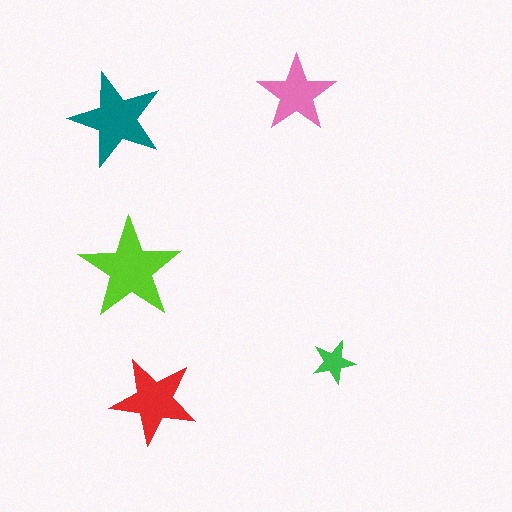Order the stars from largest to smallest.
the lime one, the teal one, the red one, the pink one, the green one.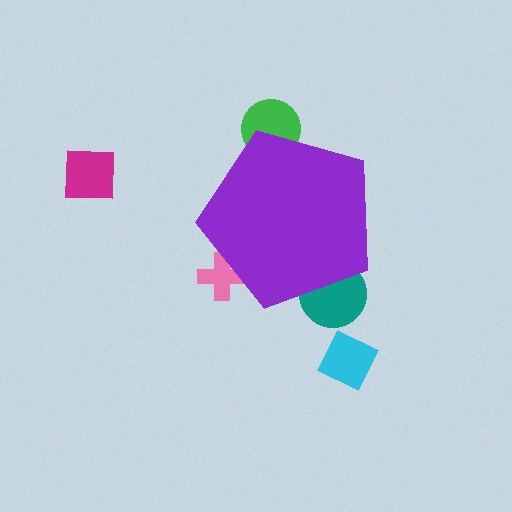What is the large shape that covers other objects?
A purple pentagon.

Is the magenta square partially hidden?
No, the magenta square is fully visible.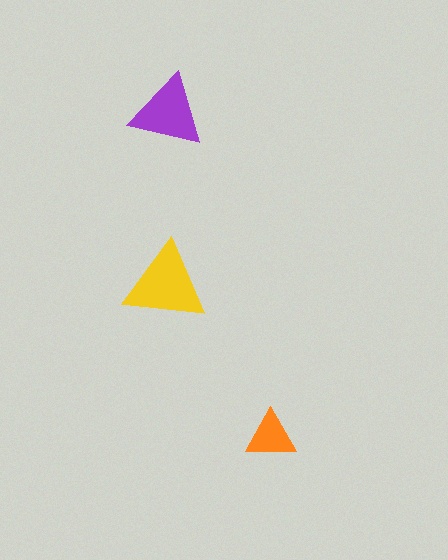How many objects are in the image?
There are 3 objects in the image.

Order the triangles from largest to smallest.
the yellow one, the purple one, the orange one.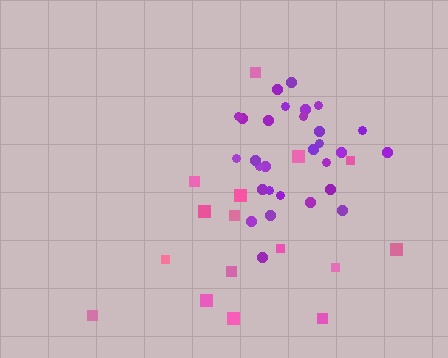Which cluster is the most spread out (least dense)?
Pink.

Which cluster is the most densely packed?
Purple.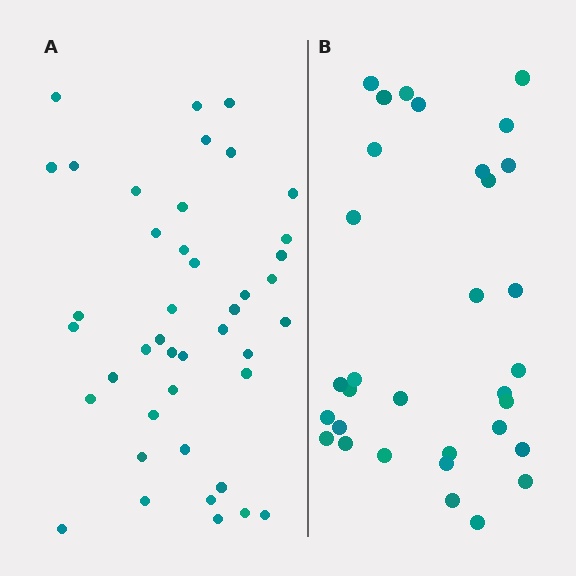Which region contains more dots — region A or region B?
Region A (the left region) has more dots.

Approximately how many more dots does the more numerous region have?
Region A has roughly 10 or so more dots than region B.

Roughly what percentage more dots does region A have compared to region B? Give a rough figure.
About 30% more.